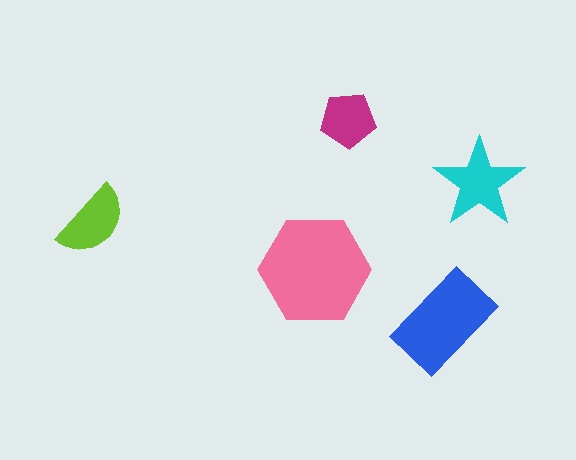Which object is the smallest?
The magenta pentagon.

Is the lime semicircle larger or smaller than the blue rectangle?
Smaller.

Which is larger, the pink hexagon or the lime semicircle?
The pink hexagon.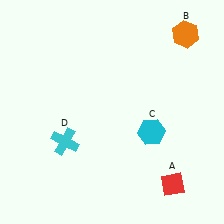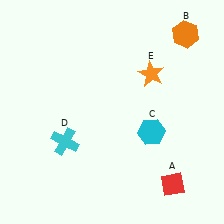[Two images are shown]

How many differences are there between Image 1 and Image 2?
There is 1 difference between the two images.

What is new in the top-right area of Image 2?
An orange star (E) was added in the top-right area of Image 2.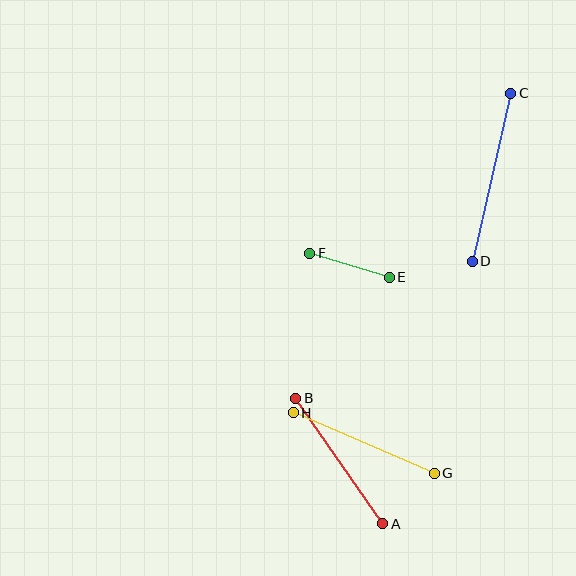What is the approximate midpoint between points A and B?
The midpoint is at approximately (339, 461) pixels.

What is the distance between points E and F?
The distance is approximately 83 pixels.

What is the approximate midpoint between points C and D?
The midpoint is at approximately (492, 177) pixels.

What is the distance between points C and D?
The distance is approximately 172 pixels.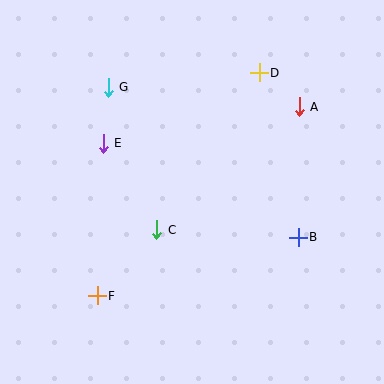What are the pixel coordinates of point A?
Point A is at (299, 107).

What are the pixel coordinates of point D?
Point D is at (259, 73).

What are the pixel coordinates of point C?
Point C is at (157, 230).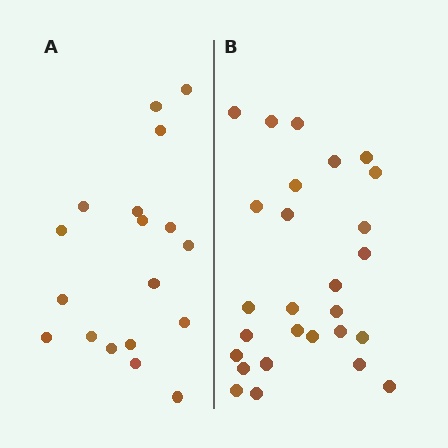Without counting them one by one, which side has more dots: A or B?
Region B (the right region) has more dots.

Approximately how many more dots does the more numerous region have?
Region B has roughly 8 or so more dots than region A.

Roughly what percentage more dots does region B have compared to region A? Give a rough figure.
About 50% more.